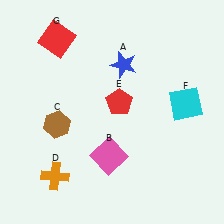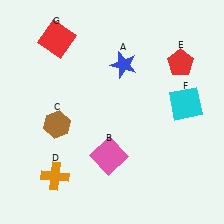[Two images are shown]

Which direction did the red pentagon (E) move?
The red pentagon (E) moved right.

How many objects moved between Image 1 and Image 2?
1 object moved between the two images.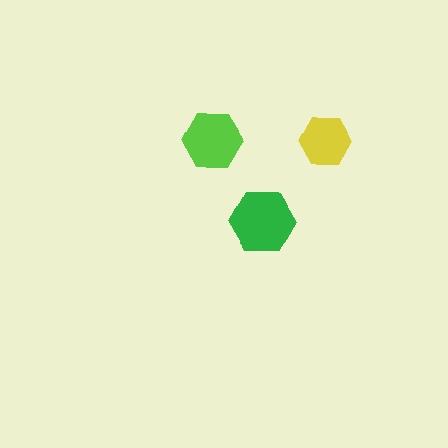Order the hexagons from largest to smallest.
the green one, the lime one, the yellow one.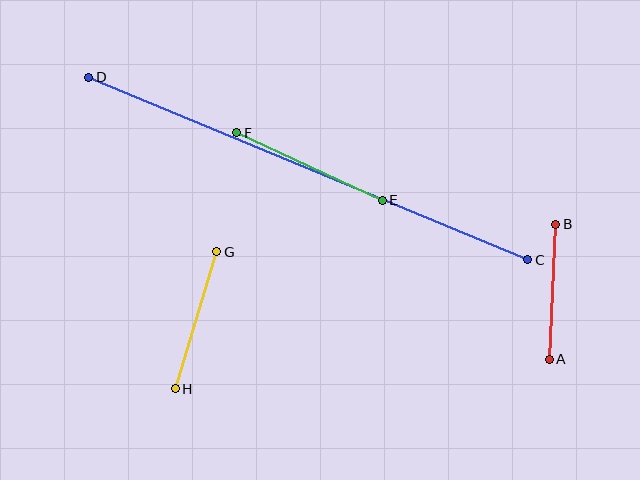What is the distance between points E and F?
The distance is approximately 160 pixels.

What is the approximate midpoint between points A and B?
The midpoint is at approximately (552, 292) pixels.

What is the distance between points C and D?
The distance is approximately 476 pixels.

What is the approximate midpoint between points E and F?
The midpoint is at approximately (309, 166) pixels.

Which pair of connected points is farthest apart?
Points C and D are farthest apart.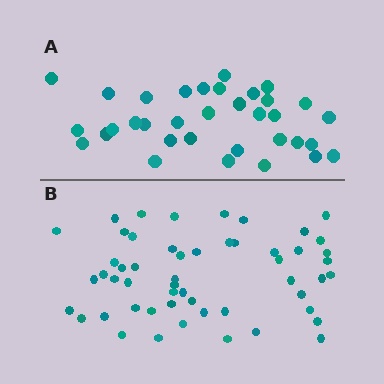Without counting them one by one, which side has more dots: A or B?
Region B (the bottom region) has more dots.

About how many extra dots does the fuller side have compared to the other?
Region B has approximately 20 more dots than region A.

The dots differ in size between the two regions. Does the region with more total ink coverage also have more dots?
No. Region A has more total ink coverage because its dots are larger, but region B actually contains more individual dots. Total area can be misleading — the number of items is what matters here.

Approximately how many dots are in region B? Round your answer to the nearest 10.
About 50 dots. (The exact count is 53, which rounds to 50.)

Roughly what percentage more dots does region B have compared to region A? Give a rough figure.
About 55% more.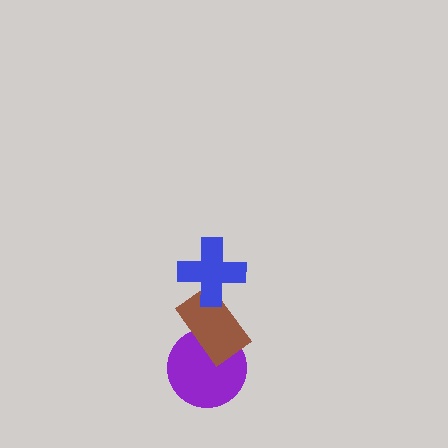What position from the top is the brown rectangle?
The brown rectangle is 2nd from the top.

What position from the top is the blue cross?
The blue cross is 1st from the top.